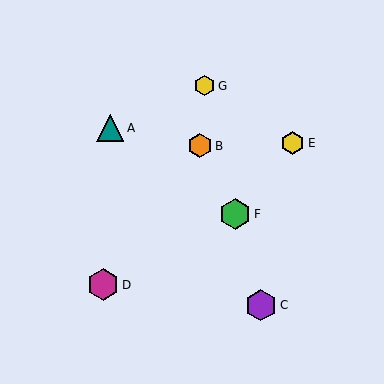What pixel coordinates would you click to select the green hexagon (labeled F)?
Click at (235, 214) to select the green hexagon F.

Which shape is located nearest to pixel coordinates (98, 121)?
The teal triangle (labeled A) at (110, 128) is nearest to that location.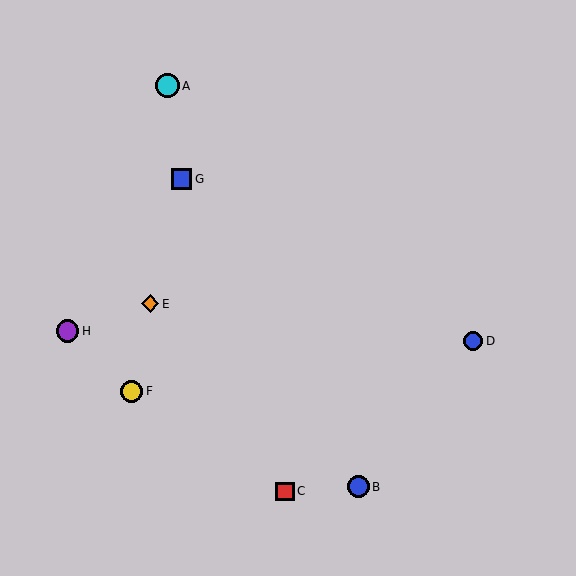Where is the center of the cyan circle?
The center of the cyan circle is at (167, 86).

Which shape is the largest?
The cyan circle (labeled A) is the largest.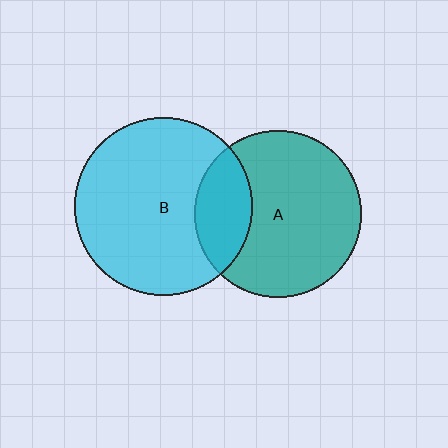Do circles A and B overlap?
Yes.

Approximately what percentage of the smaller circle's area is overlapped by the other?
Approximately 25%.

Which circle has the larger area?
Circle B (cyan).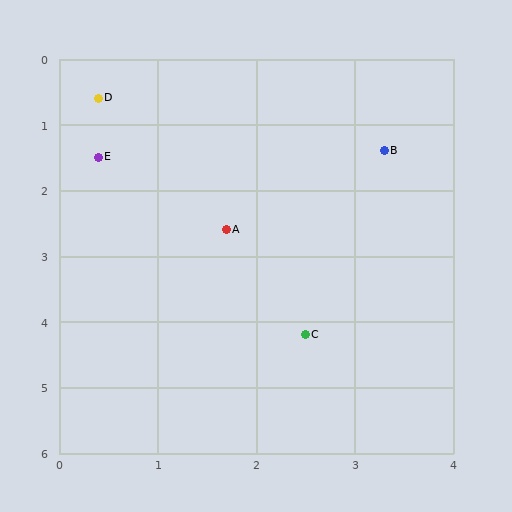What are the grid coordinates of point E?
Point E is at approximately (0.4, 1.5).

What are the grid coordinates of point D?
Point D is at approximately (0.4, 0.6).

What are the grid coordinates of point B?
Point B is at approximately (3.3, 1.4).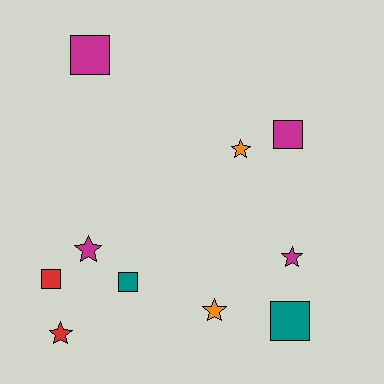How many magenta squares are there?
There are 2 magenta squares.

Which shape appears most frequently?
Star, with 5 objects.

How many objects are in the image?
There are 10 objects.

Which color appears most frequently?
Magenta, with 4 objects.